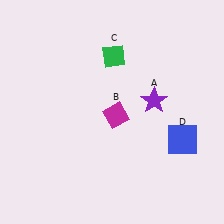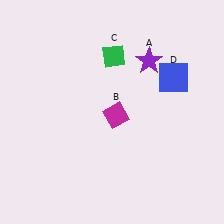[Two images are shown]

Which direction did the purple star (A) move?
The purple star (A) moved up.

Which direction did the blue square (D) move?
The blue square (D) moved up.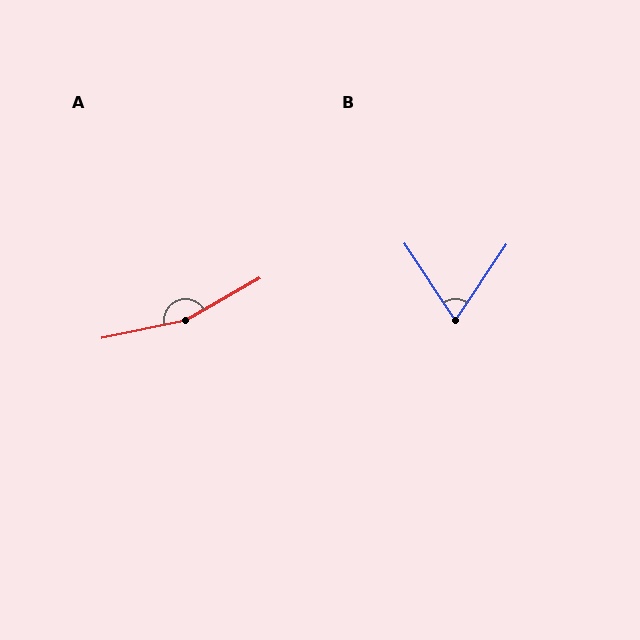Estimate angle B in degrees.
Approximately 67 degrees.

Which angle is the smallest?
B, at approximately 67 degrees.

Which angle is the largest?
A, at approximately 162 degrees.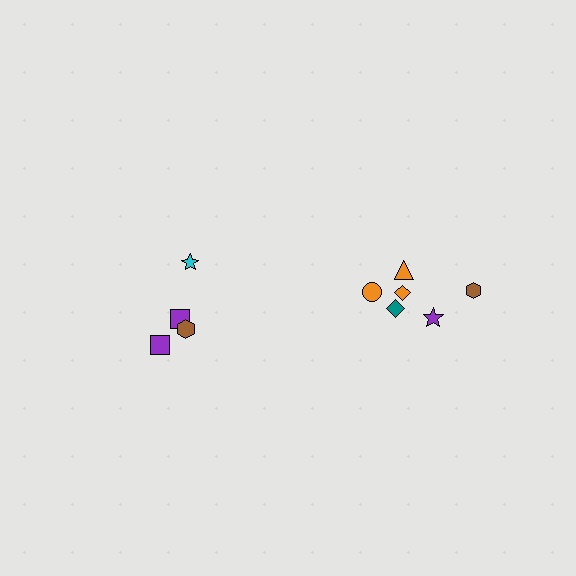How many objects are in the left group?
There are 4 objects.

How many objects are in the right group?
There are 6 objects.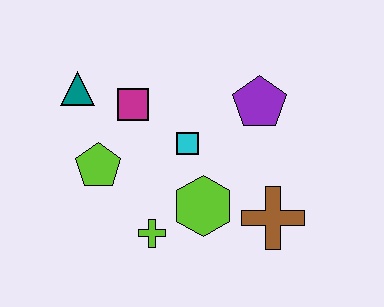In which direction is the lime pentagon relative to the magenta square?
The lime pentagon is below the magenta square.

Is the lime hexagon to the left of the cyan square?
No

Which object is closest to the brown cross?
The lime hexagon is closest to the brown cross.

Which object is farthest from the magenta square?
The brown cross is farthest from the magenta square.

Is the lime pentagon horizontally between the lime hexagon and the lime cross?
No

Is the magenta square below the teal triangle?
Yes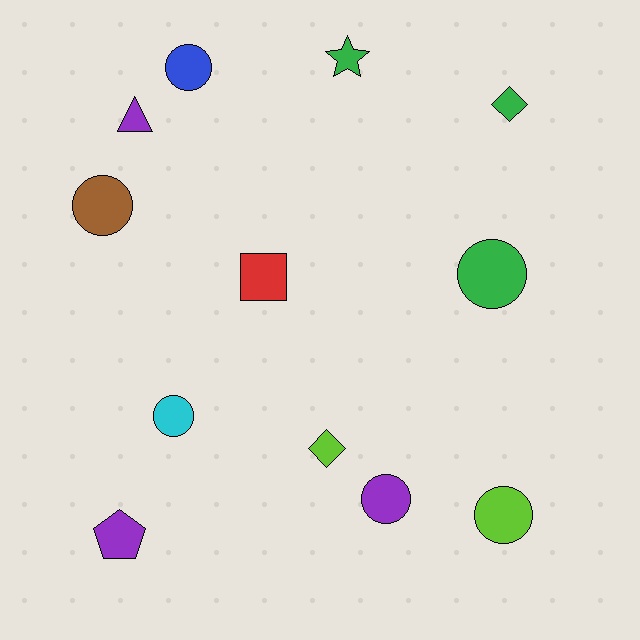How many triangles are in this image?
There is 1 triangle.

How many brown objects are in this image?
There is 1 brown object.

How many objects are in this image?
There are 12 objects.